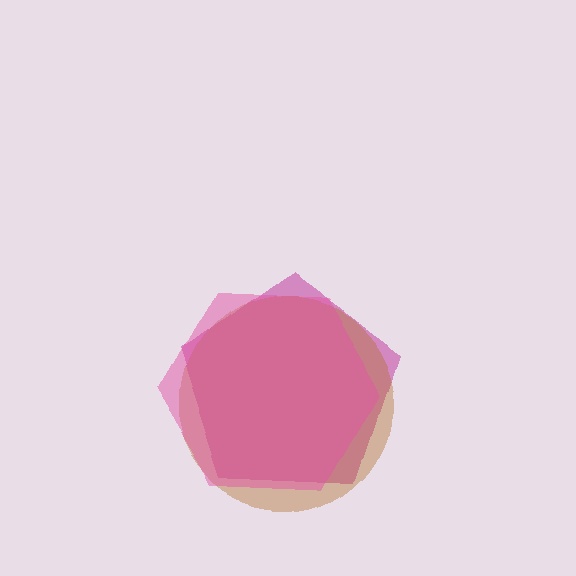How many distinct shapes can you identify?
There are 3 distinct shapes: a magenta pentagon, a brown circle, a pink hexagon.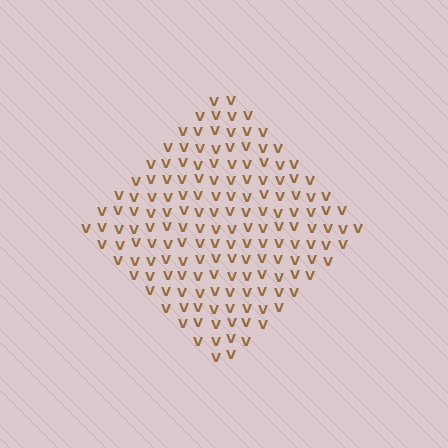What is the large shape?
The large shape is a diamond.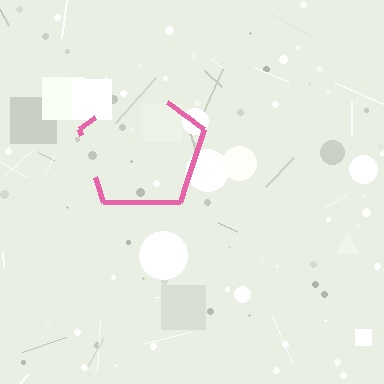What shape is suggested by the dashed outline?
The dashed outline suggests a pentagon.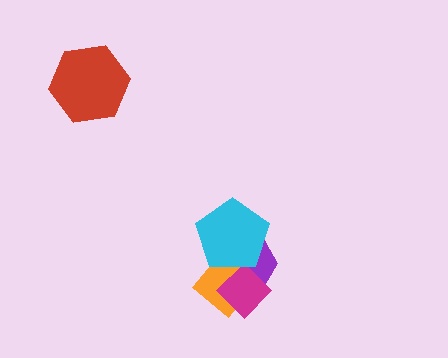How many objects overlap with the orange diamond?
3 objects overlap with the orange diamond.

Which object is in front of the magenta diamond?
The cyan pentagon is in front of the magenta diamond.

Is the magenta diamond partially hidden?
Yes, it is partially covered by another shape.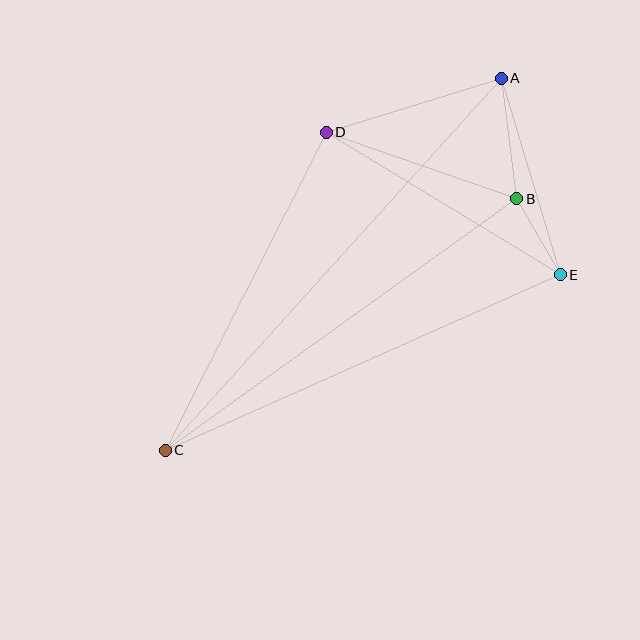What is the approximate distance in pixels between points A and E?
The distance between A and E is approximately 205 pixels.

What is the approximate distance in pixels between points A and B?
The distance between A and B is approximately 121 pixels.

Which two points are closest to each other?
Points B and E are closest to each other.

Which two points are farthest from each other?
Points A and C are farthest from each other.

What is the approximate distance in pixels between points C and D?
The distance between C and D is approximately 356 pixels.